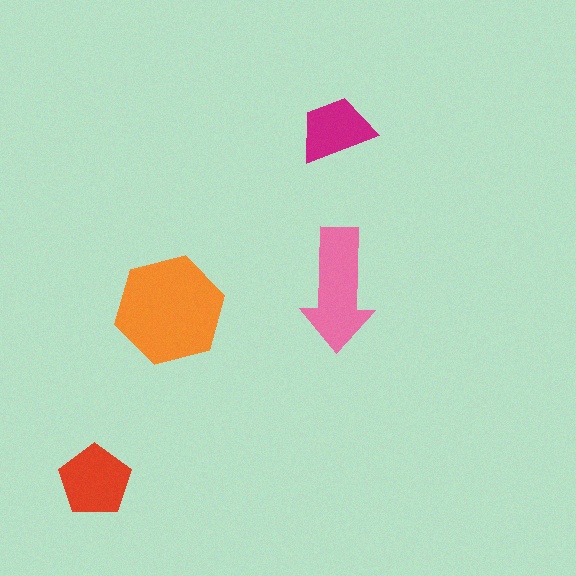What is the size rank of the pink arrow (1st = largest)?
2nd.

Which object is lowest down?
The red pentagon is bottommost.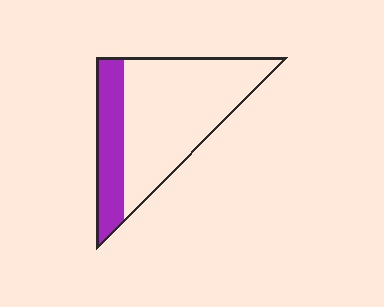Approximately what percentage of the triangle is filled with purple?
Approximately 25%.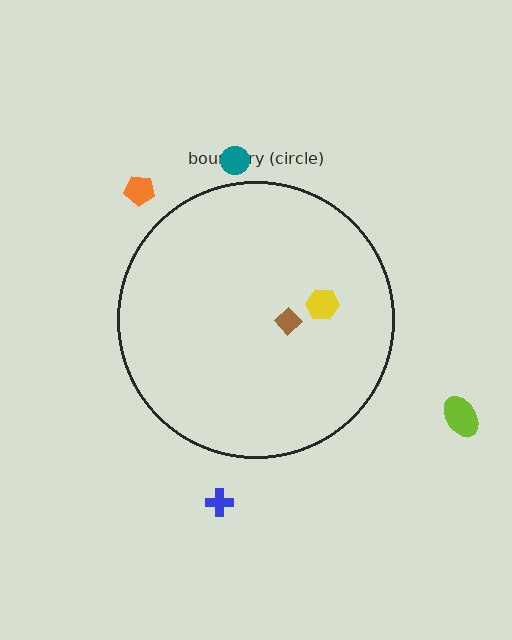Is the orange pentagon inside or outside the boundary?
Outside.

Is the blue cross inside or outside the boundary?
Outside.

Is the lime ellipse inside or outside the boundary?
Outside.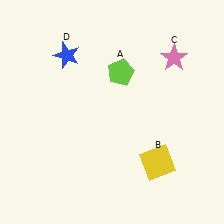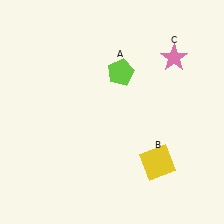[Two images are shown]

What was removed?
The blue star (D) was removed in Image 2.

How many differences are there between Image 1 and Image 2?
There is 1 difference between the two images.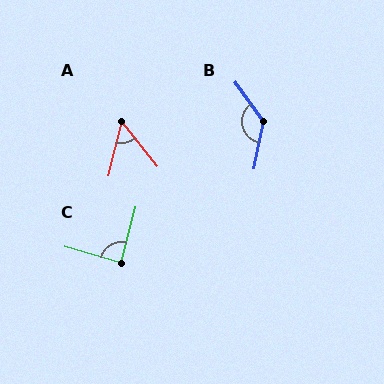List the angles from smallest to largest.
A (53°), C (88°), B (133°).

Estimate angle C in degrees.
Approximately 88 degrees.